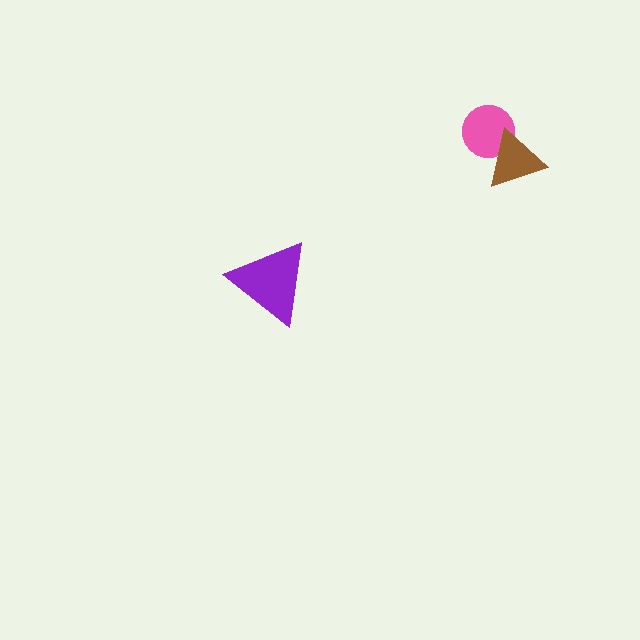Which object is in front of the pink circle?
The brown triangle is in front of the pink circle.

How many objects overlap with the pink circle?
1 object overlaps with the pink circle.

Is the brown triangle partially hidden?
No, no other shape covers it.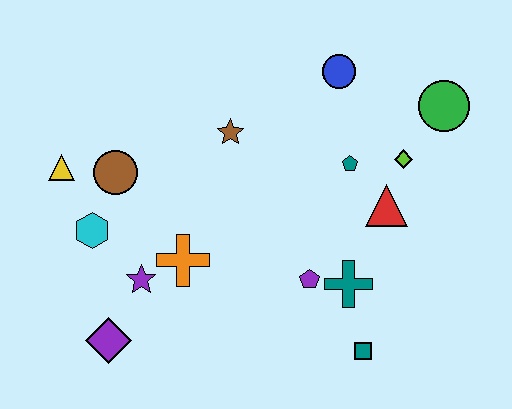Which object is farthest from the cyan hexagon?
The green circle is farthest from the cyan hexagon.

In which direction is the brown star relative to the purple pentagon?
The brown star is above the purple pentagon.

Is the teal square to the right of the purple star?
Yes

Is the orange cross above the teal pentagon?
No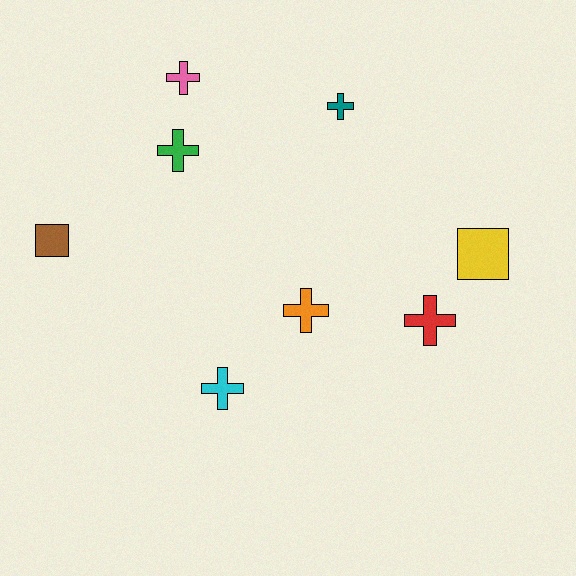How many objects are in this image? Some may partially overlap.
There are 8 objects.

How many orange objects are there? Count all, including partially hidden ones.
There is 1 orange object.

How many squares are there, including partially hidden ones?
There are 2 squares.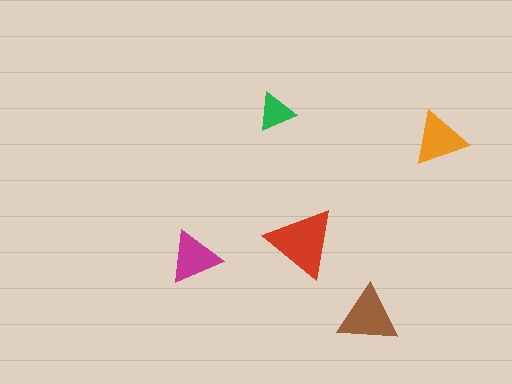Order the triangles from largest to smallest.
the red one, the brown one, the orange one, the magenta one, the green one.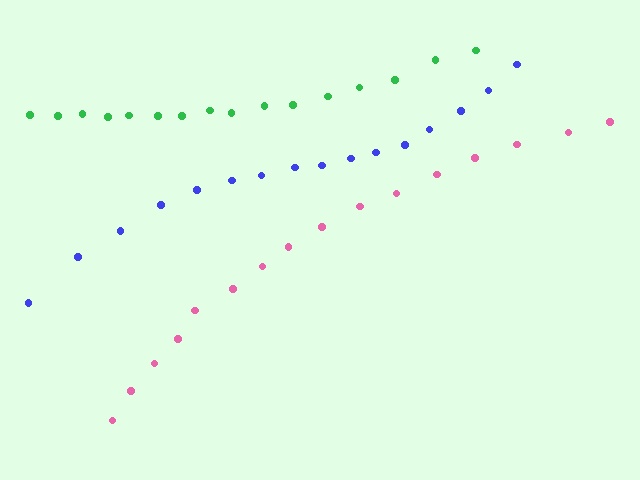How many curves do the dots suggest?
There are 3 distinct paths.